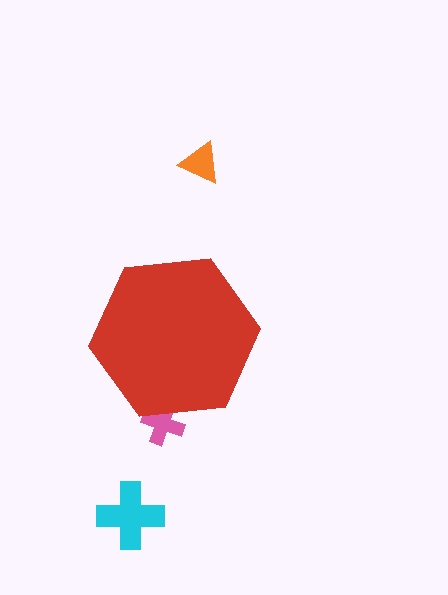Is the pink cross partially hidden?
Yes, the pink cross is partially hidden behind the red hexagon.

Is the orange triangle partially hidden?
No, the orange triangle is fully visible.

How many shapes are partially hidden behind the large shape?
1 shape is partially hidden.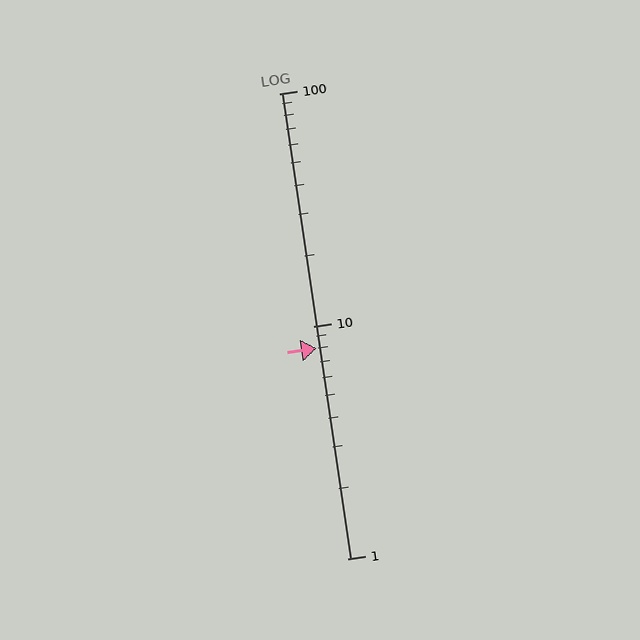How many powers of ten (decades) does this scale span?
The scale spans 2 decades, from 1 to 100.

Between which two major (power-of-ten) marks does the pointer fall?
The pointer is between 1 and 10.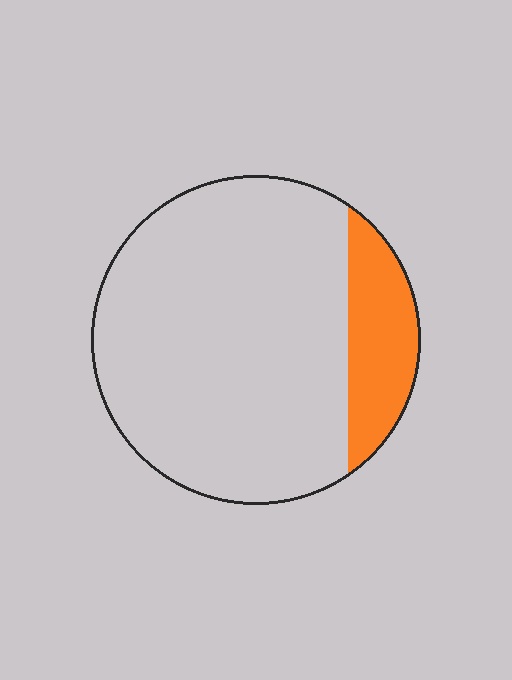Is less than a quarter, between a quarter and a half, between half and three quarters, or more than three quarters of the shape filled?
Less than a quarter.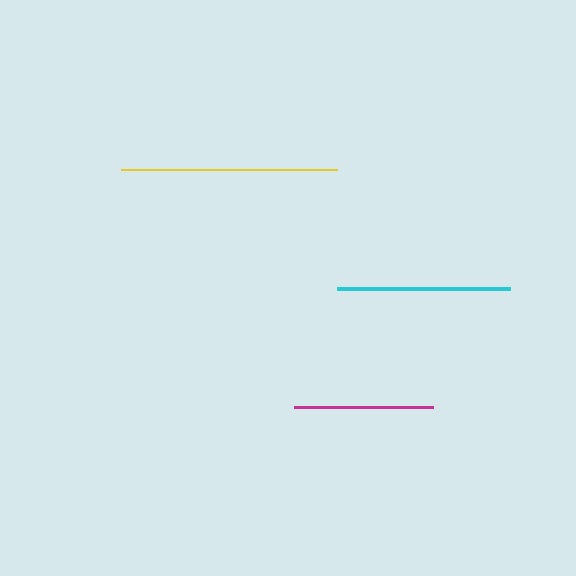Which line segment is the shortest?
The magenta line is the shortest at approximately 139 pixels.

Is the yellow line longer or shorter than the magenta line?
The yellow line is longer than the magenta line.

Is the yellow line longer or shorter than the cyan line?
The yellow line is longer than the cyan line.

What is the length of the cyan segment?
The cyan segment is approximately 173 pixels long.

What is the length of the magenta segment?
The magenta segment is approximately 139 pixels long.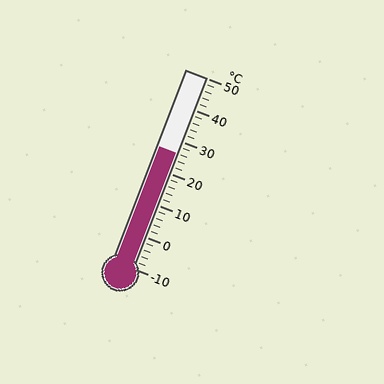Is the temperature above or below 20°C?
The temperature is above 20°C.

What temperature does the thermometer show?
The thermometer shows approximately 26°C.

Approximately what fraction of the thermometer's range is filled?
The thermometer is filled to approximately 60% of its range.